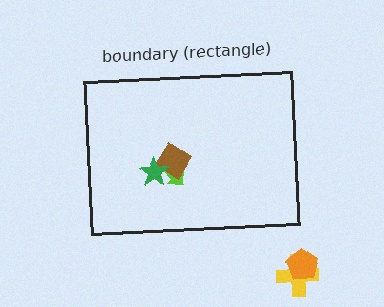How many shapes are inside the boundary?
3 inside, 2 outside.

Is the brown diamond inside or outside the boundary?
Inside.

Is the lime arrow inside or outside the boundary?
Inside.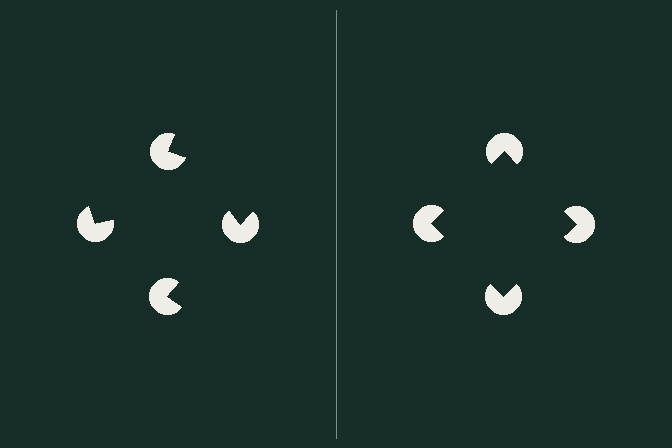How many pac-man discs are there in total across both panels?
8 — 4 on each side.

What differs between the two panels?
The pac-man discs are positioned identically on both sides; only the wedge orientations differ. On the right they align to a square; on the left they are misaligned.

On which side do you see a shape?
An illusory square appears on the right side. On the left side the wedge cuts are rotated, so no coherent shape forms.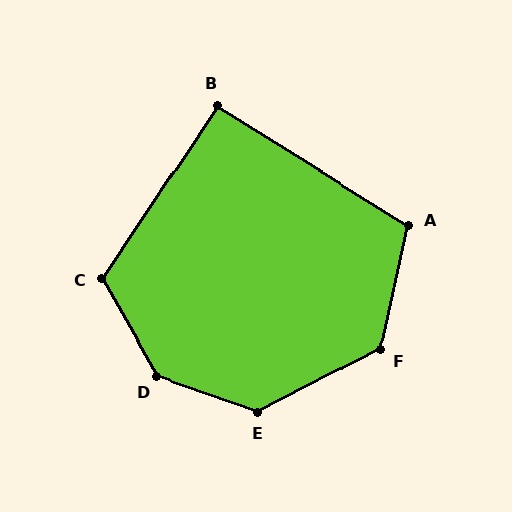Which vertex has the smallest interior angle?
B, at approximately 92 degrees.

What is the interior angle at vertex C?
Approximately 117 degrees (obtuse).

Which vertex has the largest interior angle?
D, at approximately 139 degrees.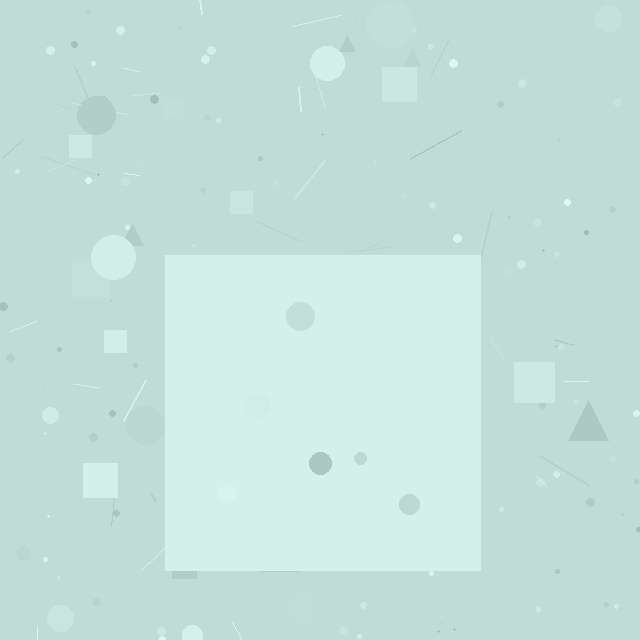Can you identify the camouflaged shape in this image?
The camouflaged shape is a square.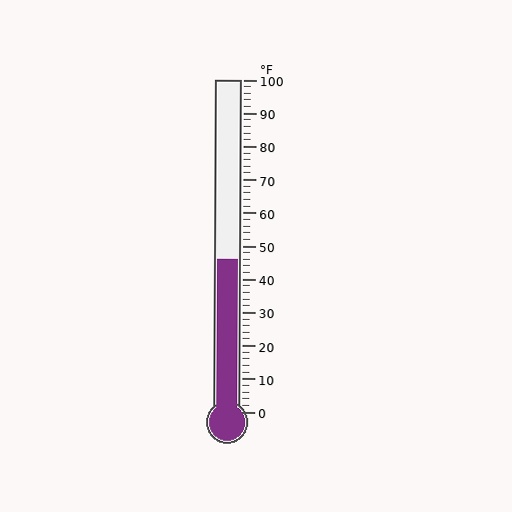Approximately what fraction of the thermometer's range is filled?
The thermometer is filled to approximately 45% of its range.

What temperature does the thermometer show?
The thermometer shows approximately 46°F.